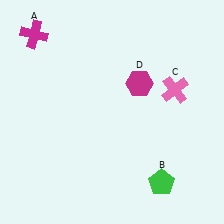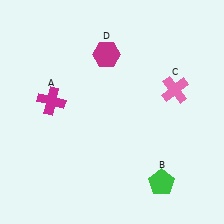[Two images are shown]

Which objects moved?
The objects that moved are: the magenta cross (A), the magenta hexagon (D).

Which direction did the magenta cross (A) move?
The magenta cross (A) moved down.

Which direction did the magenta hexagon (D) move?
The magenta hexagon (D) moved left.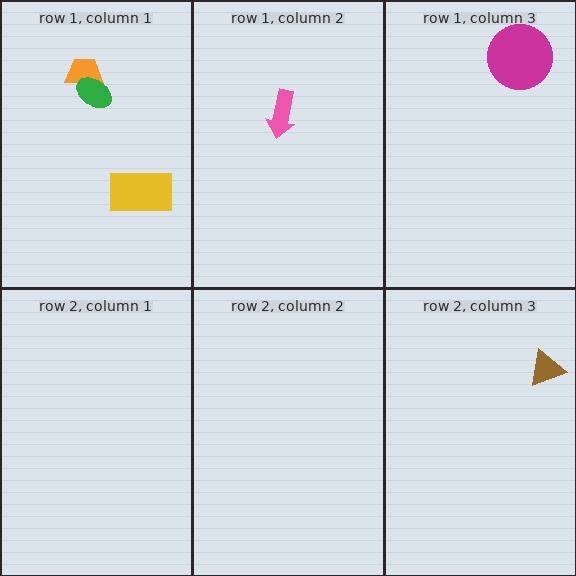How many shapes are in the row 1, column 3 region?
1.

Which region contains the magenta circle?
The row 1, column 3 region.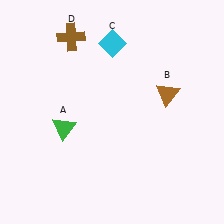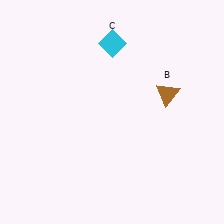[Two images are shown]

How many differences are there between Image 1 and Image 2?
There are 2 differences between the two images.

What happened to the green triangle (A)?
The green triangle (A) was removed in Image 2. It was in the bottom-left area of Image 1.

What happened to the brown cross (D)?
The brown cross (D) was removed in Image 2. It was in the top-left area of Image 1.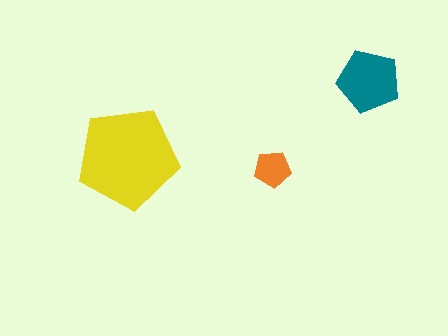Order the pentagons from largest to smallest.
the yellow one, the teal one, the orange one.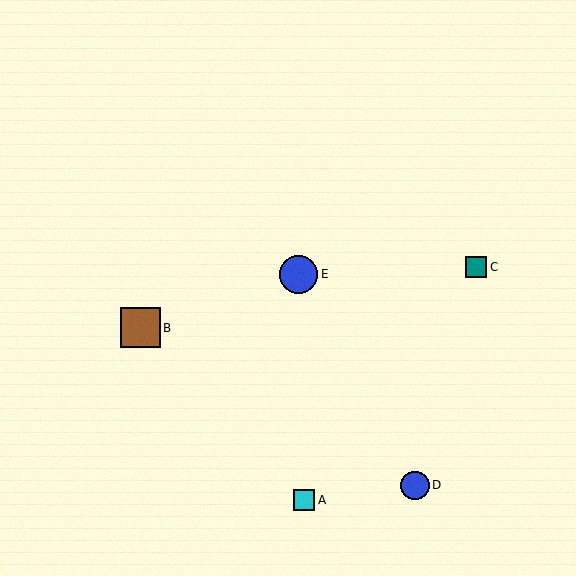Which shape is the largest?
The brown square (labeled B) is the largest.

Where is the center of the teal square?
The center of the teal square is at (476, 267).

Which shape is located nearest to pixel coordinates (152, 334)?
The brown square (labeled B) at (140, 328) is nearest to that location.